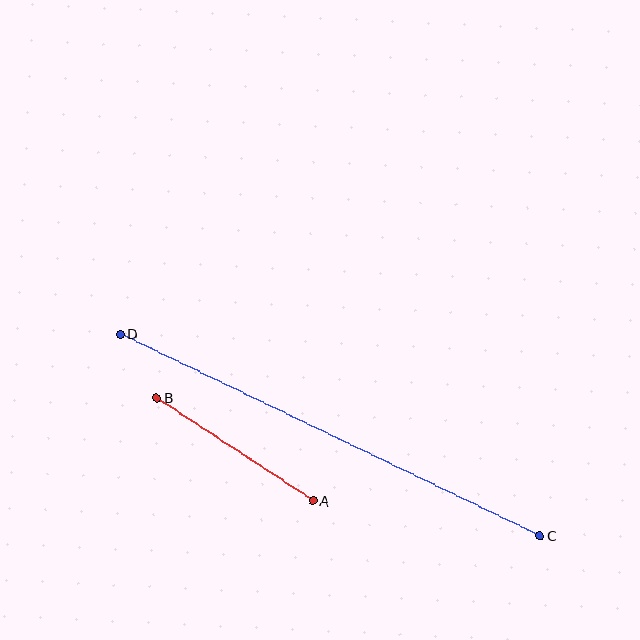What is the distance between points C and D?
The distance is approximately 466 pixels.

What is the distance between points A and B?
The distance is approximately 187 pixels.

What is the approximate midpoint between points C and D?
The midpoint is at approximately (330, 435) pixels.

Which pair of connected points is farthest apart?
Points C and D are farthest apart.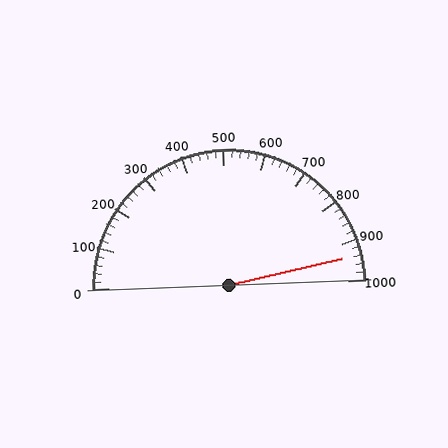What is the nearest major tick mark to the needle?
The nearest major tick mark is 900.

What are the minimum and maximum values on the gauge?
The gauge ranges from 0 to 1000.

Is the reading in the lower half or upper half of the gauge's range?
The reading is in the upper half of the range (0 to 1000).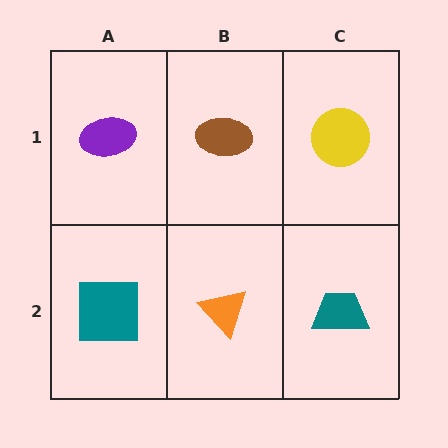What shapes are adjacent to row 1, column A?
A teal square (row 2, column A), a brown ellipse (row 1, column B).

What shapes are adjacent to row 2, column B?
A brown ellipse (row 1, column B), a teal square (row 2, column A), a teal trapezoid (row 2, column C).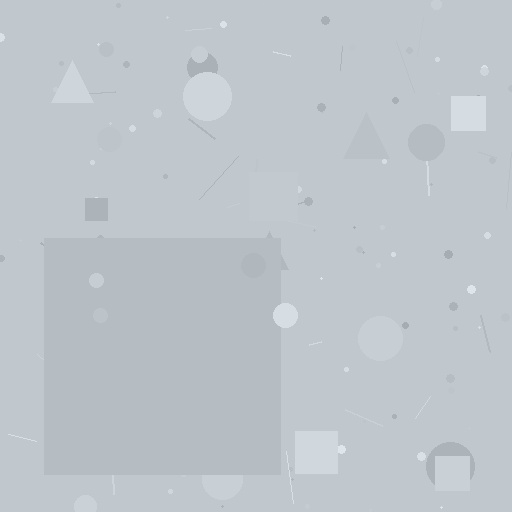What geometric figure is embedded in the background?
A square is embedded in the background.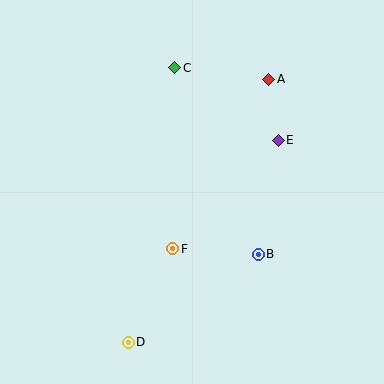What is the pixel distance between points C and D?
The distance between C and D is 279 pixels.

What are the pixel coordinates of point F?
Point F is at (173, 249).